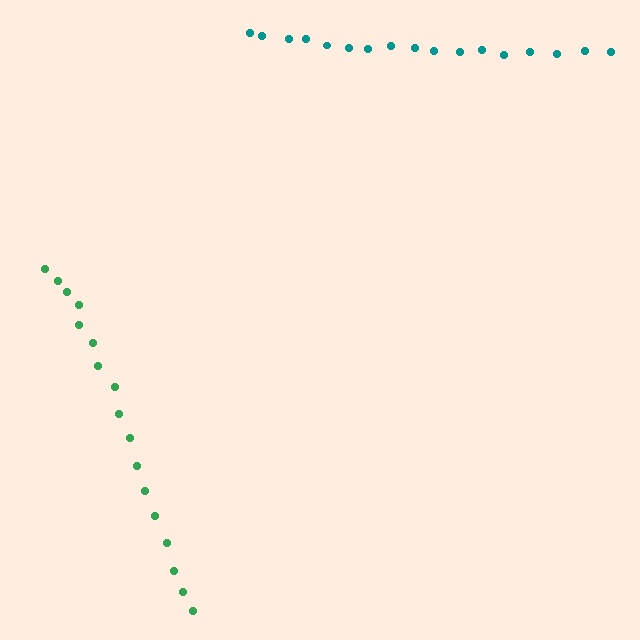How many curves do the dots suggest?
There are 2 distinct paths.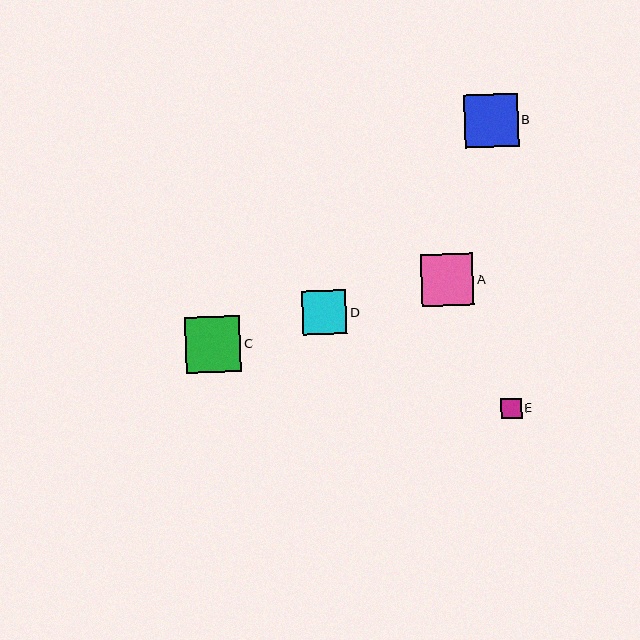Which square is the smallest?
Square E is the smallest with a size of approximately 20 pixels.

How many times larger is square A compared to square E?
Square A is approximately 2.5 times the size of square E.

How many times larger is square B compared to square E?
Square B is approximately 2.6 times the size of square E.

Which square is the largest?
Square C is the largest with a size of approximately 56 pixels.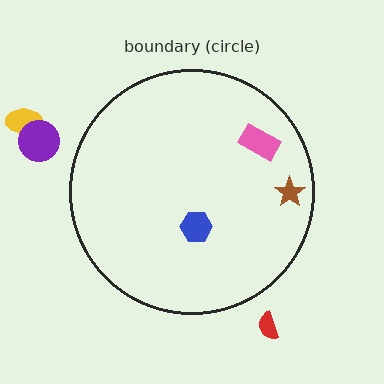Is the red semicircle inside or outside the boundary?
Outside.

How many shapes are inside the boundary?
3 inside, 3 outside.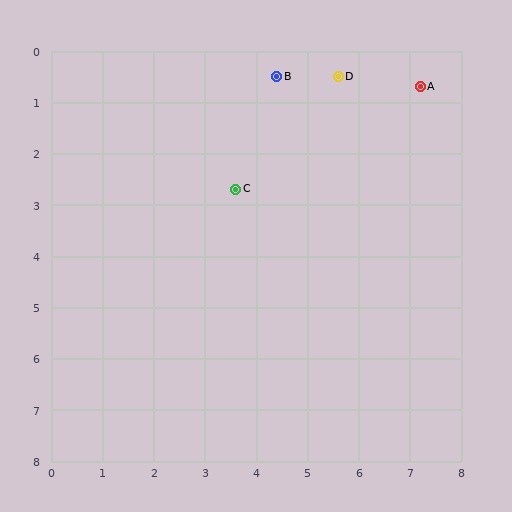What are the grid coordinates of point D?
Point D is at approximately (5.6, 0.5).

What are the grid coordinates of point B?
Point B is at approximately (4.4, 0.5).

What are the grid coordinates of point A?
Point A is at approximately (7.2, 0.7).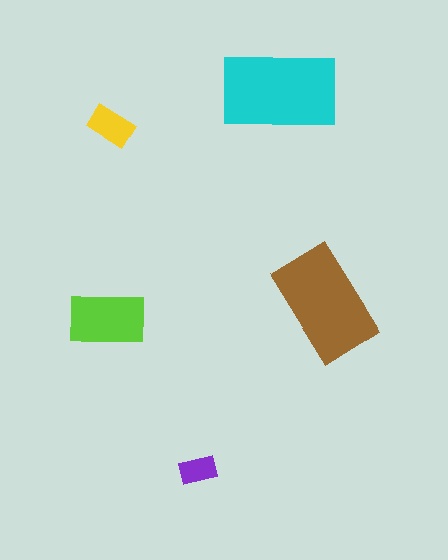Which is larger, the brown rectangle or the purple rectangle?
The brown one.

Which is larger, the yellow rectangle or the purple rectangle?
The yellow one.